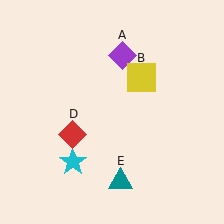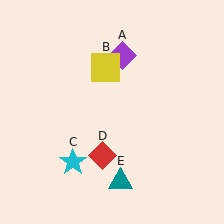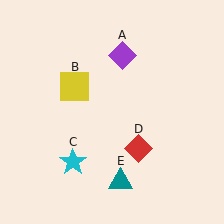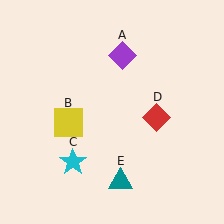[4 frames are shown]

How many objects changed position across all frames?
2 objects changed position: yellow square (object B), red diamond (object D).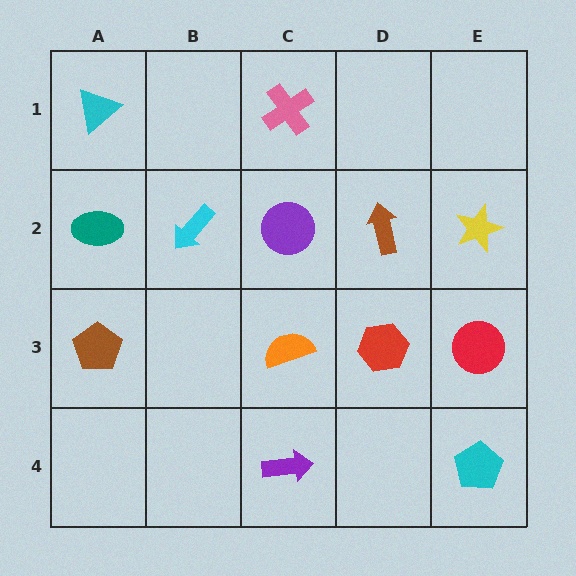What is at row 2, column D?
A brown arrow.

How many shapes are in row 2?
5 shapes.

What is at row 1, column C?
A pink cross.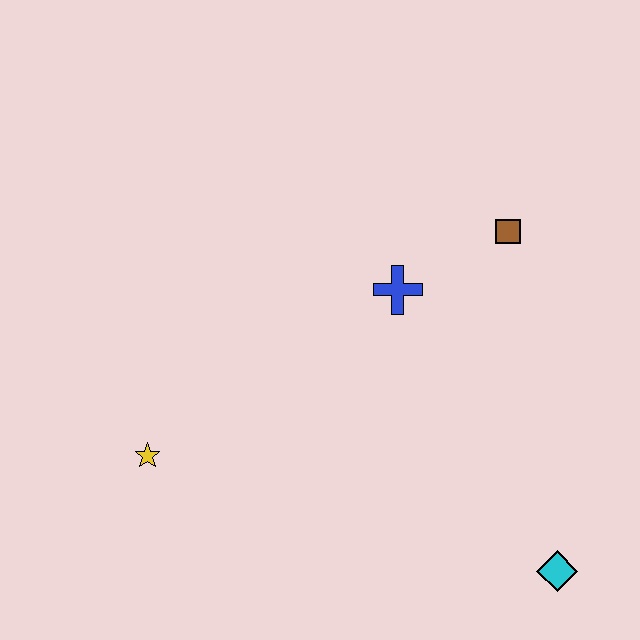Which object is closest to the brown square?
The blue cross is closest to the brown square.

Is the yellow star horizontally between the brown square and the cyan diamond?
No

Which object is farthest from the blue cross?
The cyan diamond is farthest from the blue cross.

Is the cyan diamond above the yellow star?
No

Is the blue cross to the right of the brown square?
No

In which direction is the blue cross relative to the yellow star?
The blue cross is to the right of the yellow star.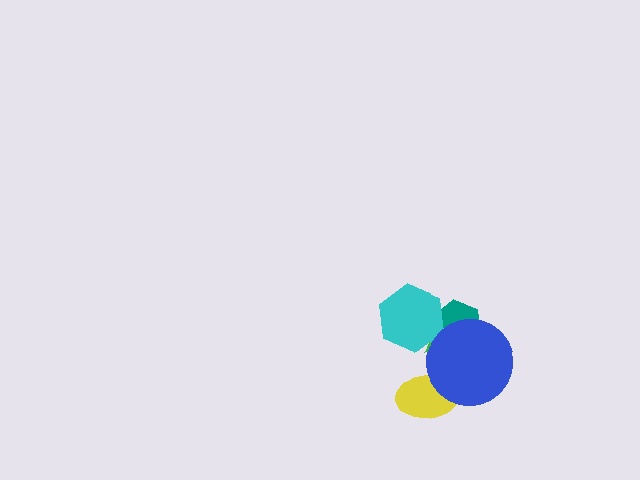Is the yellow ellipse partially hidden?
Yes, it is partially covered by another shape.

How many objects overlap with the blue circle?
3 objects overlap with the blue circle.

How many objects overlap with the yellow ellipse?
1 object overlaps with the yellow ellipse.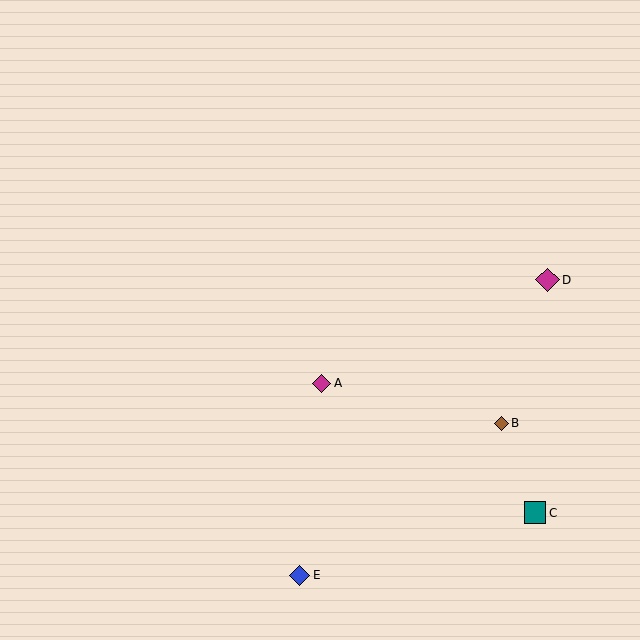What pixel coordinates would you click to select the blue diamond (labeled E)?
Click at (300, 575) to select the blue diamond E.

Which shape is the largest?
The magenta diamond (labeled D) is the largest.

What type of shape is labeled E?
Shape E is a blue diamond.